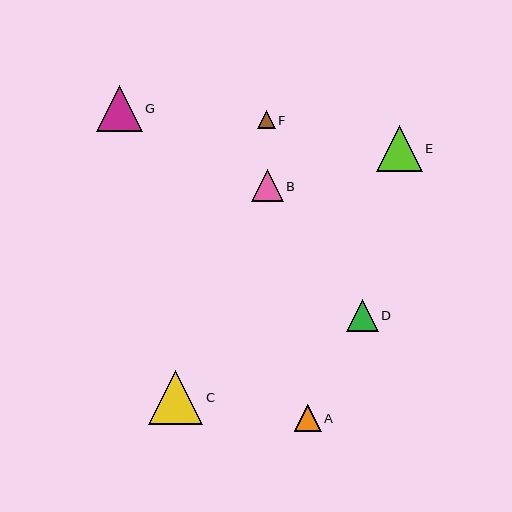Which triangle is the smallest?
Triangle F is the smallest with a size of approximately 18 pixels.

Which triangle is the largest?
Triangle C is the largest with a size of approximately 54 pixels.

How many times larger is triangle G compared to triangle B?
Triangle G is approximately 1.5 times the size of triangle B.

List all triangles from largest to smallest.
From largest to smallest: C, E, G, B, D, A, F.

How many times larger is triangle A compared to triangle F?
Triangle A is approximately 1.5 times the size of triangle F.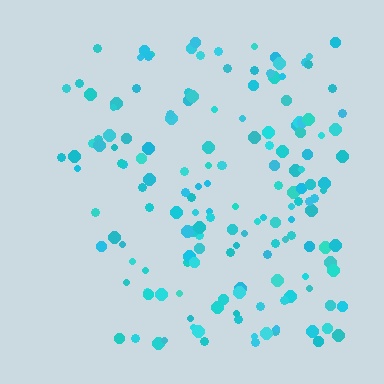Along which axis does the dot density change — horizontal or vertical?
Horizontal.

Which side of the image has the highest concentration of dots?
The right.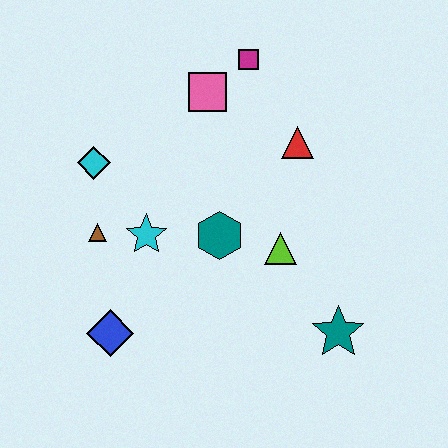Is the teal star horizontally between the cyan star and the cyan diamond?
No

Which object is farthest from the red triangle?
The blue diamond is farthest from the red triangle.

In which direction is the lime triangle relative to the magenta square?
The lime triangle is below the magenta square.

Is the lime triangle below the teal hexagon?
Yes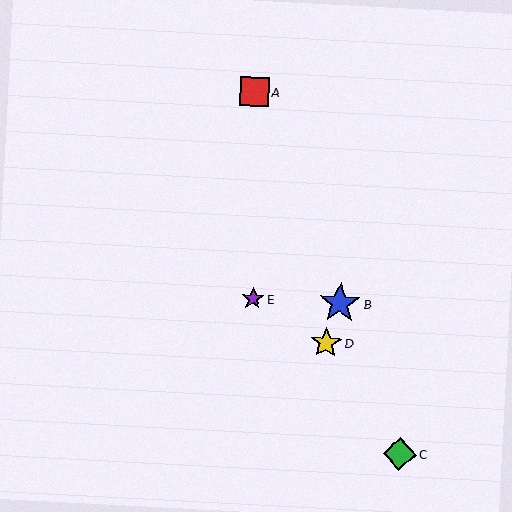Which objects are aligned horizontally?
Objects B, E are aligned horizontally.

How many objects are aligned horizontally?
2 objects (B, E) are aligned horizontally.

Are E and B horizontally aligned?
Yes, both are at y≈299.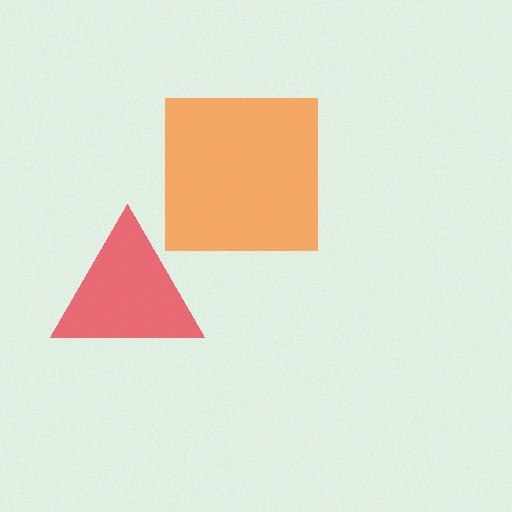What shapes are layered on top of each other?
The layered shapes are: a red triangle, an orange square.